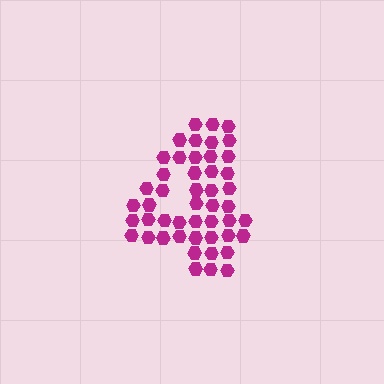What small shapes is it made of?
It is made of small hexagons.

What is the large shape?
The large shape is the digit 4.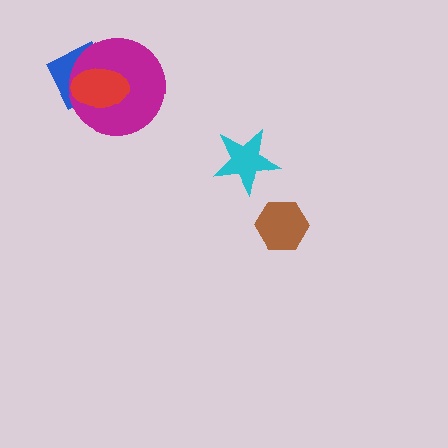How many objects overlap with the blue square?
2 objects overlap with the blue square.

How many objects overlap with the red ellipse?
2 objects overlap with the red ellipse.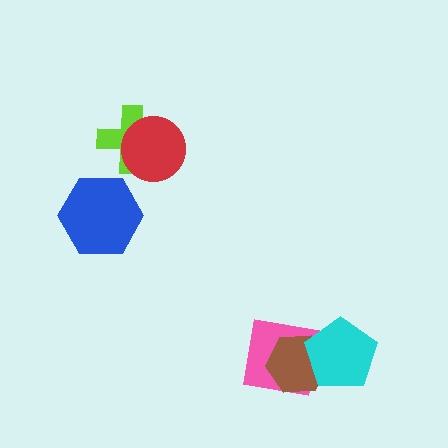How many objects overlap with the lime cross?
1 object overlaps with the lime cross.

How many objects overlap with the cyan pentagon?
2 objects overlap with the cyan pentagon.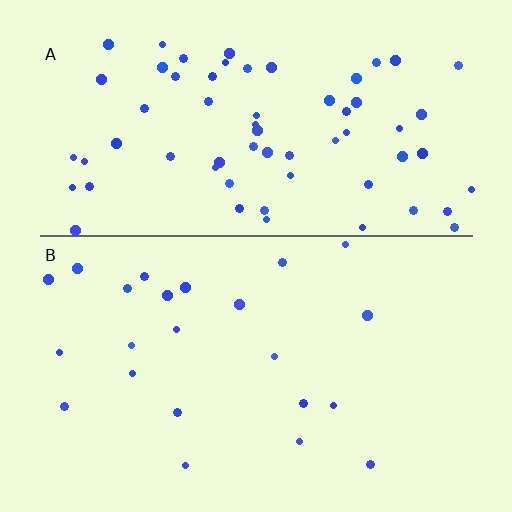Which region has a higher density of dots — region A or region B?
A (the top).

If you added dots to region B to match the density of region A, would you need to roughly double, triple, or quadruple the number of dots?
Approximately triple.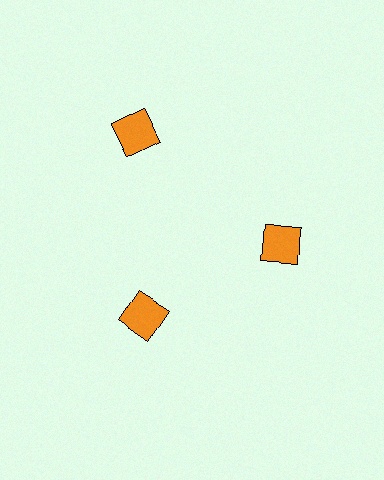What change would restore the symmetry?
The symmetry would be restored by moving it inward, back onto the ring so that all 3 squares sit at equal angles and equal distance from the center.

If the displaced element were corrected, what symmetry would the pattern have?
It would have 3-fold rotational symmetry — the pattern would map onto itself every 120 degrees.